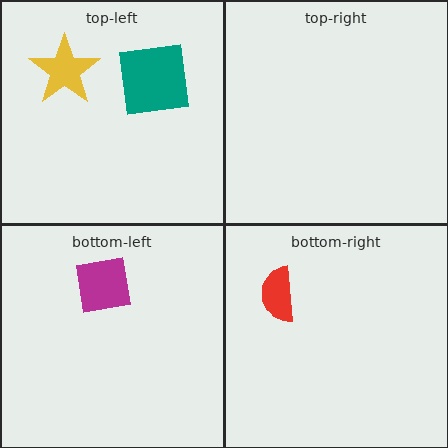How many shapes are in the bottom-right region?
1.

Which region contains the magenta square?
The bottom-left region.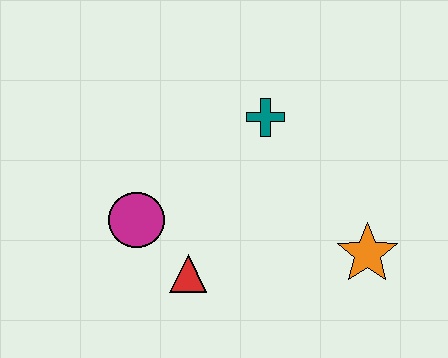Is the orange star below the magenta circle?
Yes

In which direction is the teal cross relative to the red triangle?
The teal cross is above the red triangle.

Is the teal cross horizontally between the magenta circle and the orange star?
Yes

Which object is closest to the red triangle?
The magenta circle is closest to the red triangle.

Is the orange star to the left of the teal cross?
No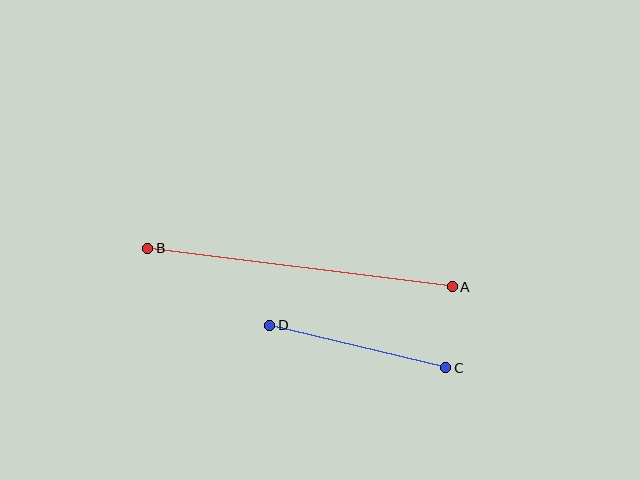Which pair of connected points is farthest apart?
Points A and B are farthest apart.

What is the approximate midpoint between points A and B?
The midpoint is at approximately (300, 268) pixels.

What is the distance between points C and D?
The distance is approximately 181 pixels.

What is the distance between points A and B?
The distance is approximately 306 pixels.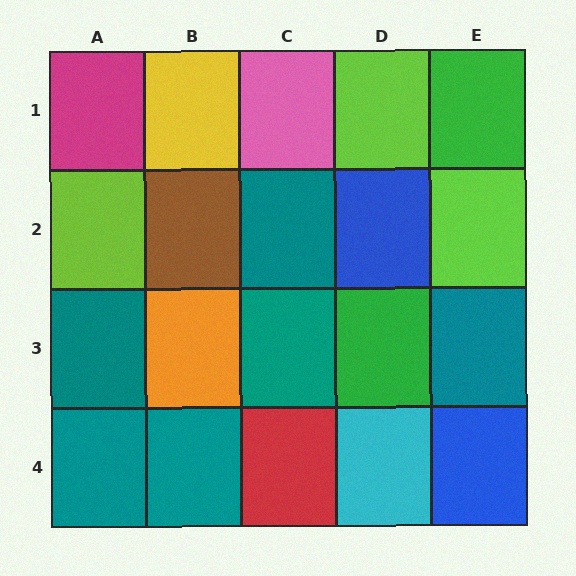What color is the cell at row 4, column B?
Teal.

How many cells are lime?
3 cells are lime.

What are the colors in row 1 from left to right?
Magenta, yellow, pink, lime, green.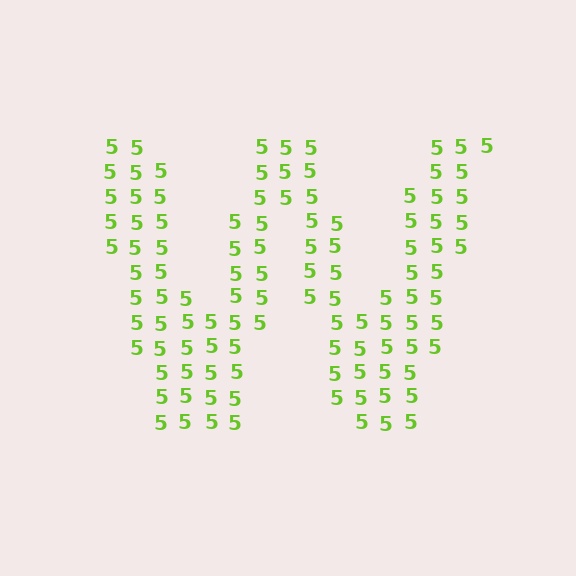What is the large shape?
The large shape is the letter W.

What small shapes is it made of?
It is made of small digit 5's.